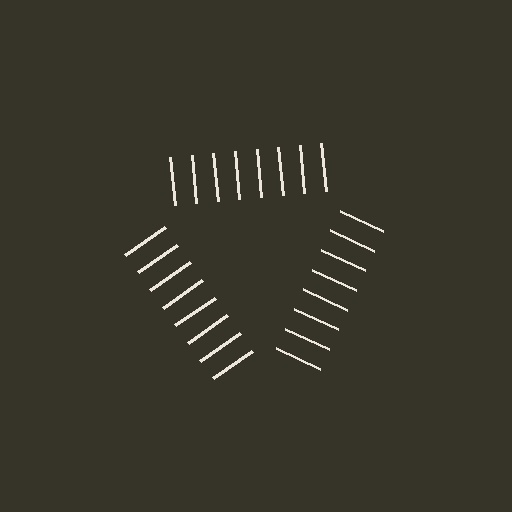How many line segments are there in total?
24 — 8 along each of the 3 edges.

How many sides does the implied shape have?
3 sides — the line-ends trace a triangle.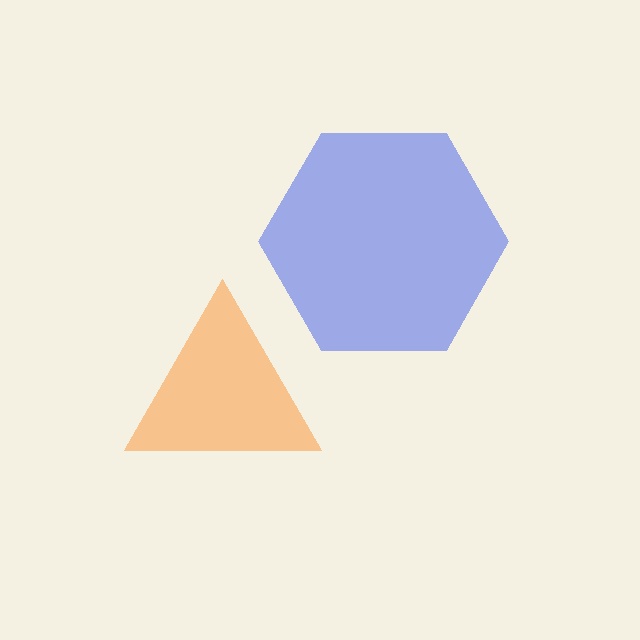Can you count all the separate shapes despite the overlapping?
Yes, there are 2 separate shapes.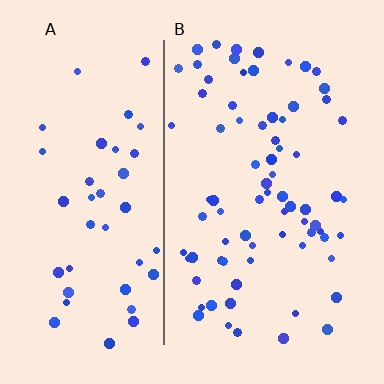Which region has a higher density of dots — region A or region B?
B (the right).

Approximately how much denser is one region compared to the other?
Approximately 1.8× — region B over region A.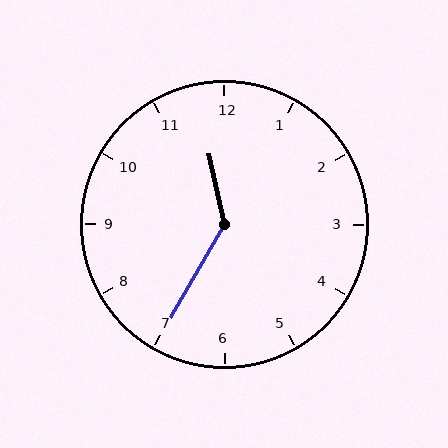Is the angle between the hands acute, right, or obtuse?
It is obtuse.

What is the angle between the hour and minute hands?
Approximately 138 degrees.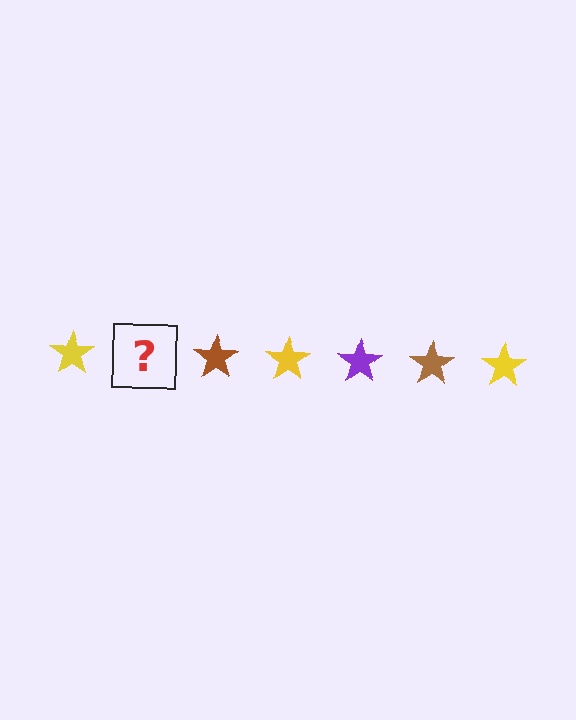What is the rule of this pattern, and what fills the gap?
The rule is that the pattern cycles through yellow, purple, brown stars. The gap should be filled with a purple star.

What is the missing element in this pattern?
The missing element is a purple star.